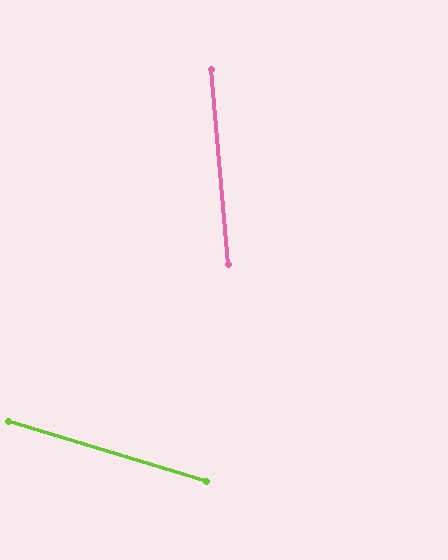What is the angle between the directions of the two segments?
Approximately 68 degrees.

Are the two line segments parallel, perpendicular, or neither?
Neither parallel nor perpendicular — they differ by about 68°.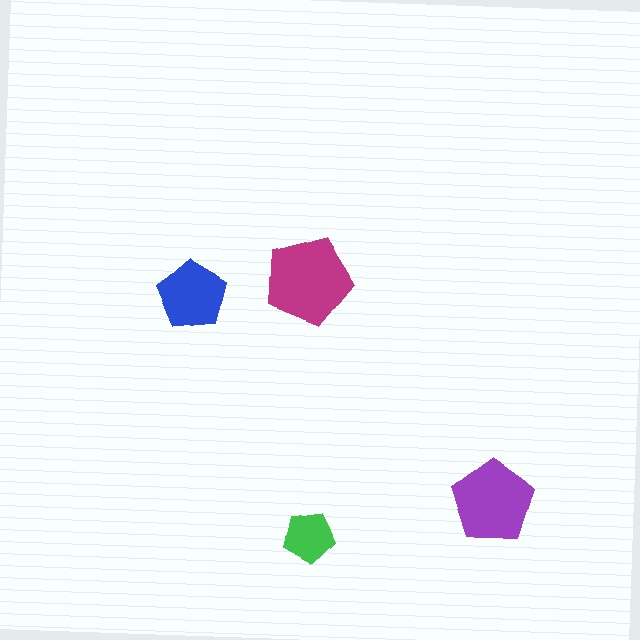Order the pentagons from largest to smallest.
the magenta one, the purple one, the blue one, the green one.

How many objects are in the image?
There are 4 objects in the image.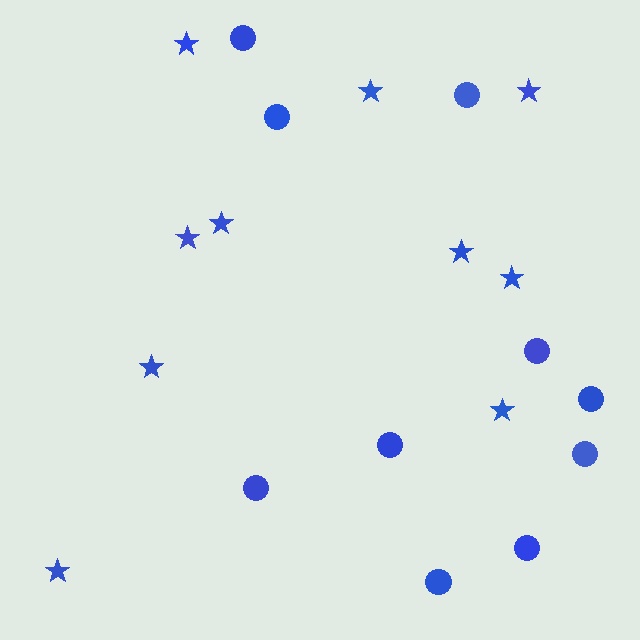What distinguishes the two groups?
There are 2 groups: one group of stars (10) and one group of circles (10).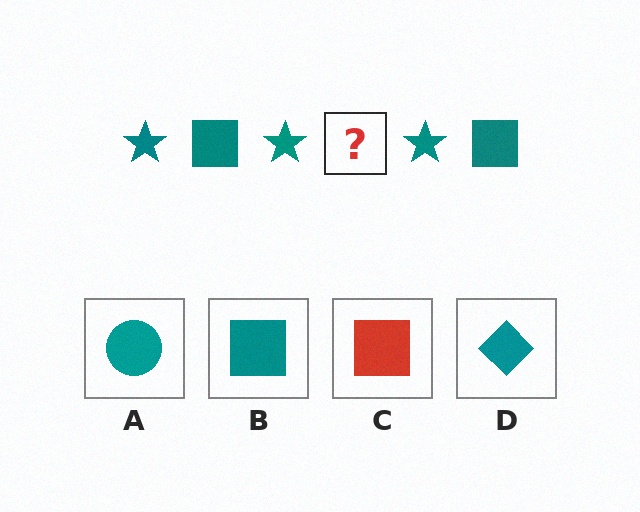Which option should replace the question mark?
Option B.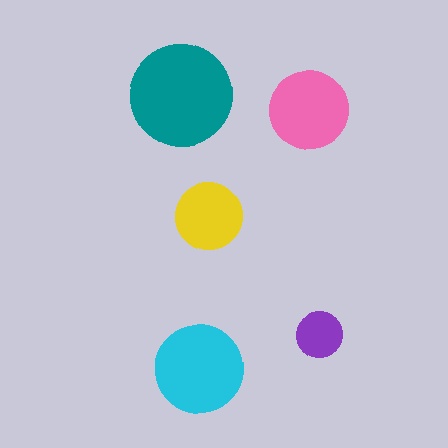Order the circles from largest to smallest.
the teal one, the cyan one, the pink one, the yellow one, the purple one.